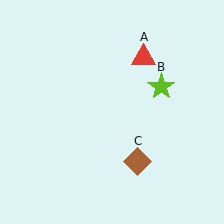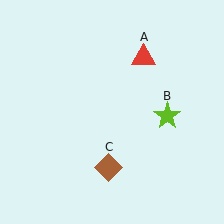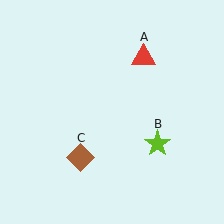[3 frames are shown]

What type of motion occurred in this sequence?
The lime star (object B), brown diamond (object C) rotated clockwise around the center of the scene.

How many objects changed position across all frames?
2 objects changed position: lime star (object B), brown diamond (object C).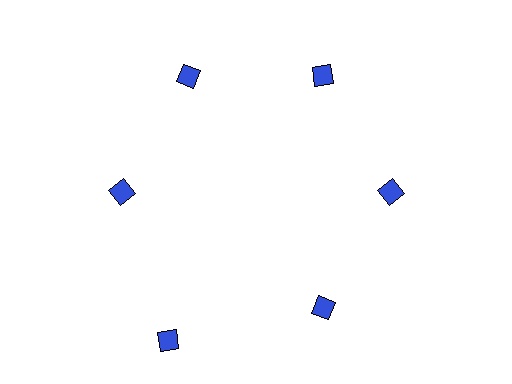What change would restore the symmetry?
The symmetry would be restored by moving it inward, back onto the ring so that all 6 diamonds sit at equal angles and equal distance from the center.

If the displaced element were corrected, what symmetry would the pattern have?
It would have 6-fold rotational symmetry — the pattern would map onto itself every 60 degrees.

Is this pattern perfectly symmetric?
No. The 6 blue diamonds are arranged in a ring, but one element near the 7 o'clock position is pushed outward from the center, breaking the 6-fold rotational symmetry.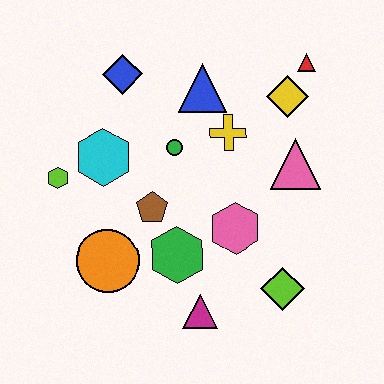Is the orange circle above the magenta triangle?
Yes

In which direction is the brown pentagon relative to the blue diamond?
The brown pentagon is below the blue diamond.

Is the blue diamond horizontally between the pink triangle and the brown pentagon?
No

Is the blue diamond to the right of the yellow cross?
No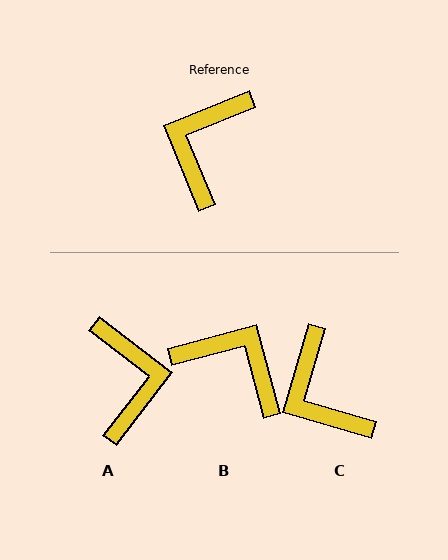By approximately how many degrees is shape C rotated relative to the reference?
Approximately 51 degrees counter-clockwise.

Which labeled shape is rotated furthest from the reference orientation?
A, about 150 degrees away.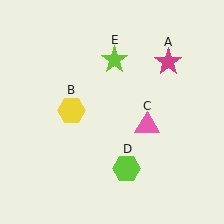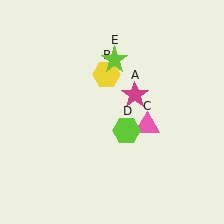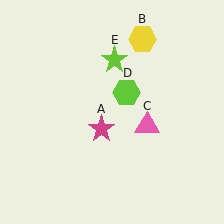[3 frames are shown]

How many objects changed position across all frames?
3 objects changed position: magenta star (object A), yellow hexagon (object B), lime hexagon (object D).